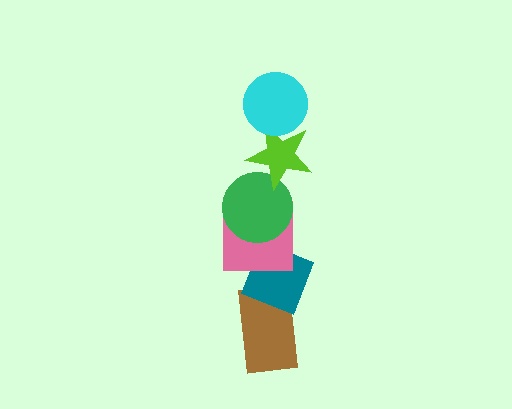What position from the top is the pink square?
The pink square is 4th from the top.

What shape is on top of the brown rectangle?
The teal diamond is on top of the brown rectangle.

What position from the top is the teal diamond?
The teal diamond is 5th from the top.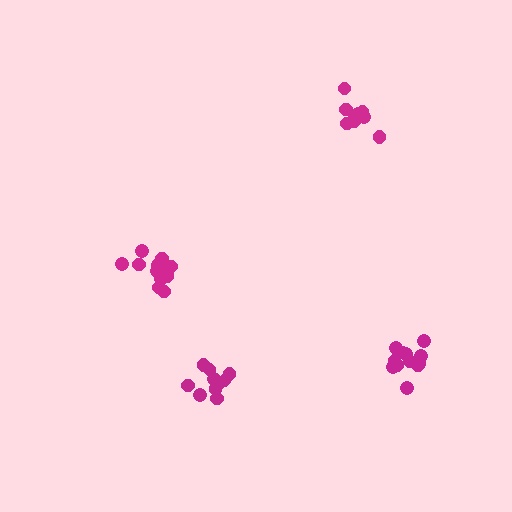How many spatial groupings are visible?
There are 4 spatial groupings.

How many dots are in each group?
Group 1: 12 dots, Group 2: 12 dots, Group 3: 10 dots, Group 4: 9 dots (43 total).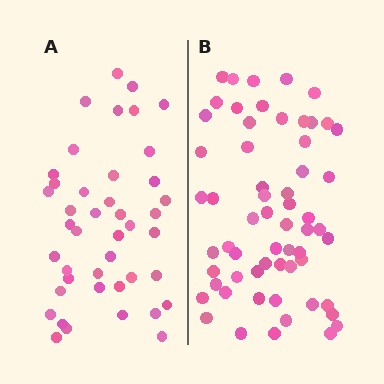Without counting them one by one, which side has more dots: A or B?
Region B (the right region) has more dots.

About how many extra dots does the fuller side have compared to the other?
Region B has approximately 15 more dots than region A.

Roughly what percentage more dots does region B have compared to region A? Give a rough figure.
About 40% more.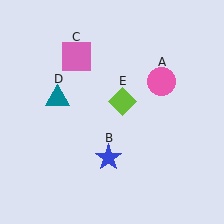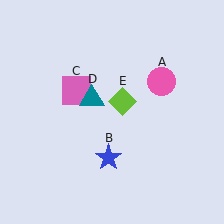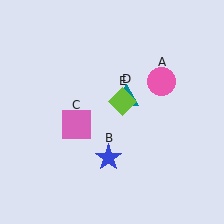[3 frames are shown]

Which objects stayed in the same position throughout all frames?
Pink circle (object A) and blue star (object B) and lime diamond (object E) remained stationary.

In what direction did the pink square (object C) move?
The pink square (object C) moved down.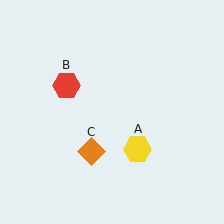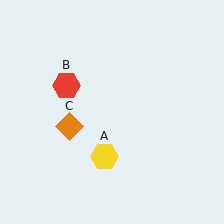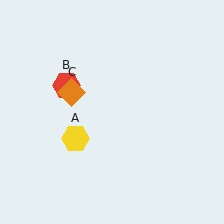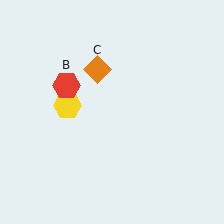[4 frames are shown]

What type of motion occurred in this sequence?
The yellow hexagon (object A), orange diamond (object C) rotated clockwise around the center of the scene.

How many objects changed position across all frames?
2 objects changed position: yellow hexagon (object A), orange diamond (object C).